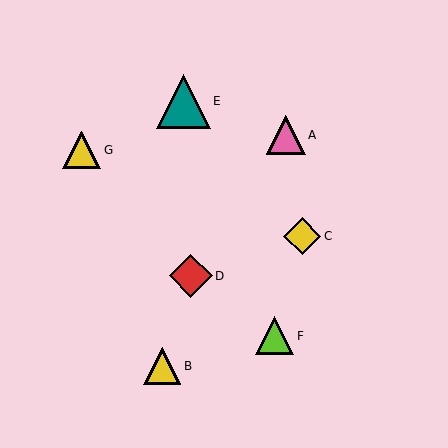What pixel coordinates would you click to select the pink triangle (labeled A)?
Click at (286, 135) to select the pink triangle A.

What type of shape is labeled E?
Shape E is a teal triangle.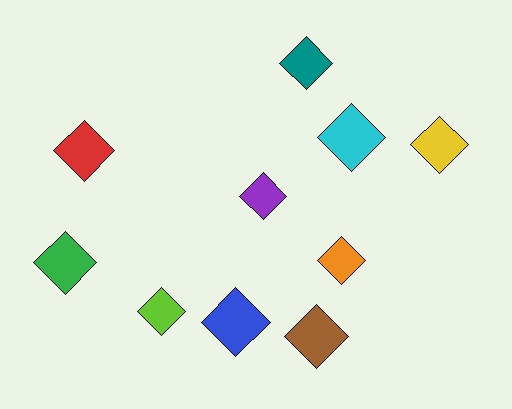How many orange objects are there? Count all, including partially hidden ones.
There is 1 orange object.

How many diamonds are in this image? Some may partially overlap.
There are 10 diamonds.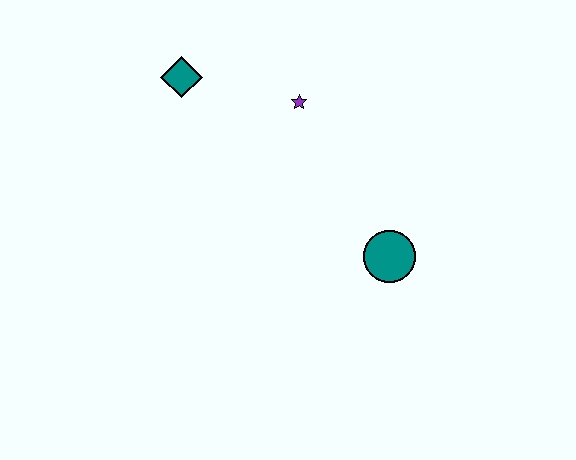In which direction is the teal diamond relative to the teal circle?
The teal diamond is to the left of the teal circle.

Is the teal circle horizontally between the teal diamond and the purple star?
No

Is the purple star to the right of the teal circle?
No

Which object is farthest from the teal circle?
The teal diamond is farthest from the teal circle.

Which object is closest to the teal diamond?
The purple star is closest to the teal diamond.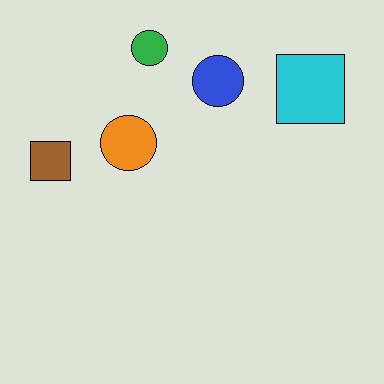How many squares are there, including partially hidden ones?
There are 2 squares.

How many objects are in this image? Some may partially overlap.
There are 5 objects.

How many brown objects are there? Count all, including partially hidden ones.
There is 1 brown object.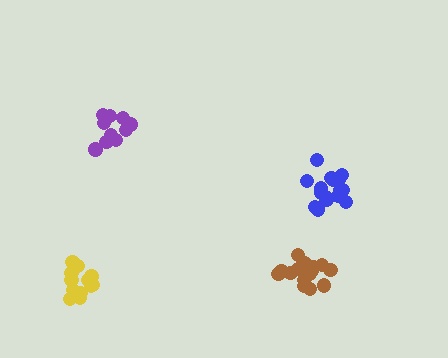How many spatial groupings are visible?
There are 4 spatial groupings.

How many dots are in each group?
Group 1: 17 dots, Group 2: 11 dots, Group 3: 17 dots, Group 4: 13 dots (58 total).